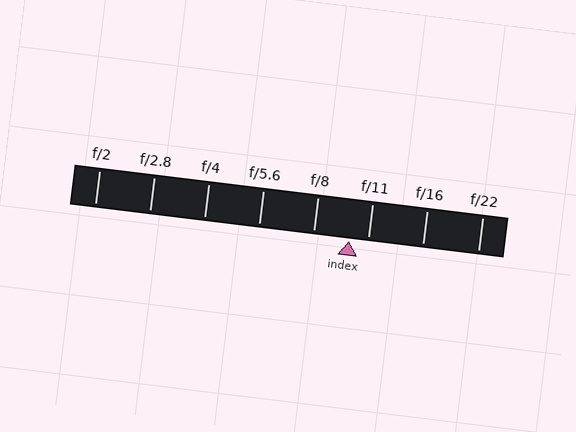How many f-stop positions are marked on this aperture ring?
There are 8 f-stop positions marked.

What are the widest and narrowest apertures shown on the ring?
The widest aperture shown is f/2 and the narrowest is f/22.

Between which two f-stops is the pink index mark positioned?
The index mark is between f/8 and f/11.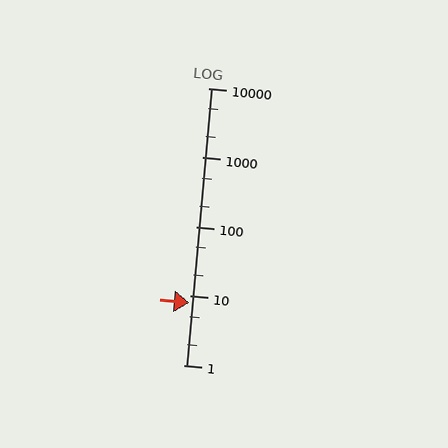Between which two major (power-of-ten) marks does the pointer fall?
The pointer is between 1 and 10.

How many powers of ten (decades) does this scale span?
The scale spans 4 decades, from 1 to 10000.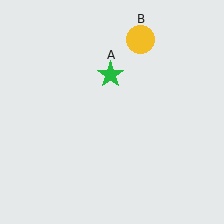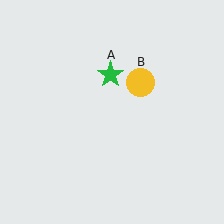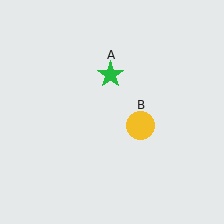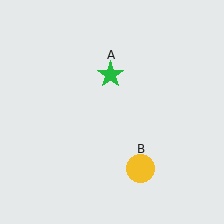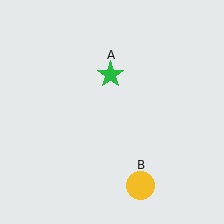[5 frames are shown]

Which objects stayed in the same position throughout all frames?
Green star (object A) remained stationary.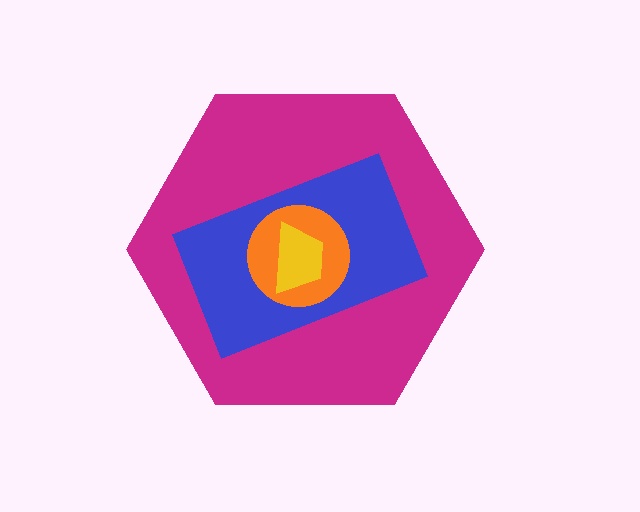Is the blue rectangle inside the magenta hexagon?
Yes.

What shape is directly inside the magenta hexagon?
The blue rectangle.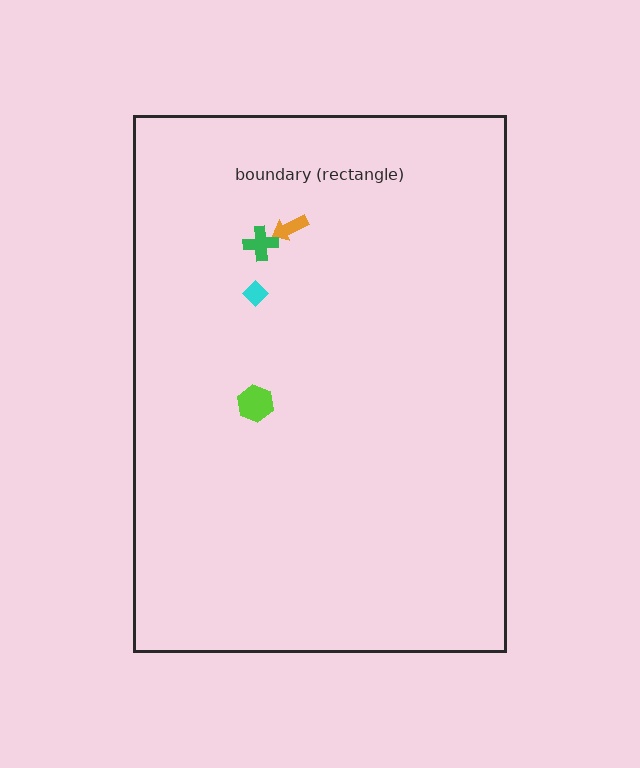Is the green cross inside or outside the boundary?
Inside.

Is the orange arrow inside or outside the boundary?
Inside.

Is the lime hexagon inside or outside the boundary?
Inside.